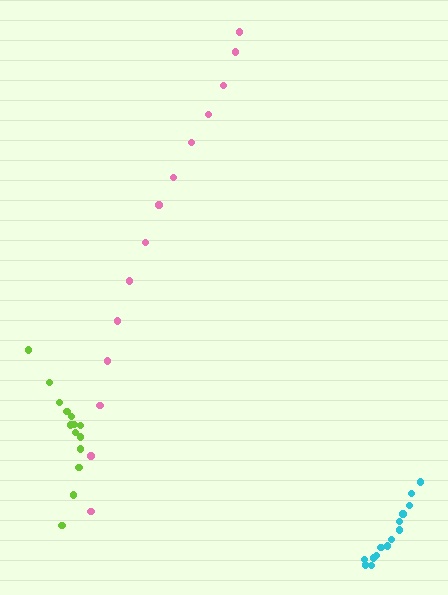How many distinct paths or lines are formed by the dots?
There are 3 distinct paths.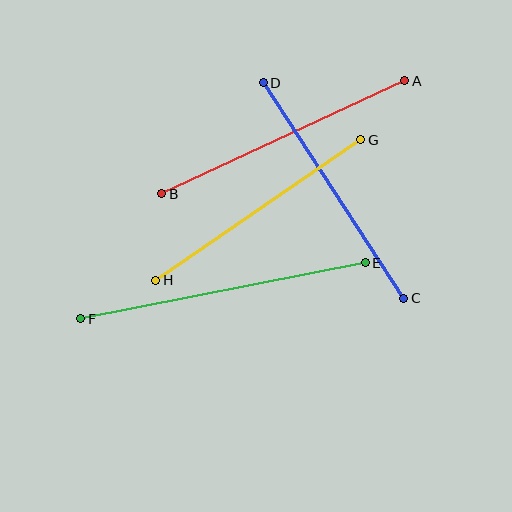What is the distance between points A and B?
The distance is approximately 268 pixels.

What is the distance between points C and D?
The distance is approximately 257 pixels.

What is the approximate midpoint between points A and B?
The midpoint is at approximately (283, 137) pixels.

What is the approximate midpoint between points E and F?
The midpoint is at approximately (223, 291) pixels.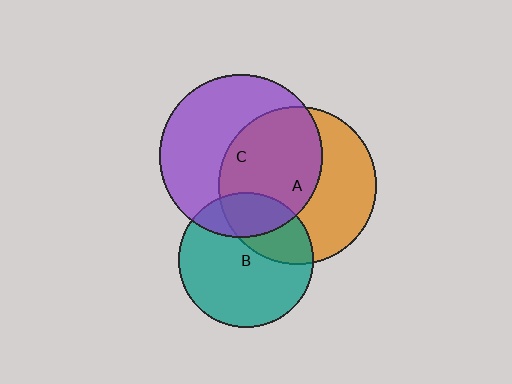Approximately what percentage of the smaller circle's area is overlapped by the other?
Approximately 30%.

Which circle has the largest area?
Circle C (purple).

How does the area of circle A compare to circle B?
Approximately 1.4 times.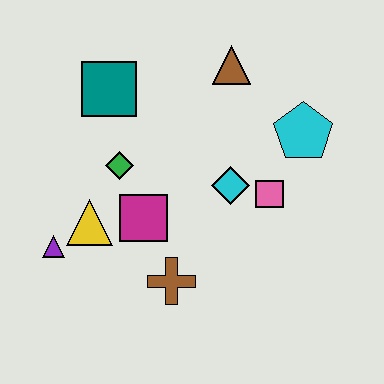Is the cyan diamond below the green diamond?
Yes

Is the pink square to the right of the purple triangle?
Yes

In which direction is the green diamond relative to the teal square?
The green diamond is below the teal square.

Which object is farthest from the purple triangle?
The cyan pentagon is farthest from the purple triangle.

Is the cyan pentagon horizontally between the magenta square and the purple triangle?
No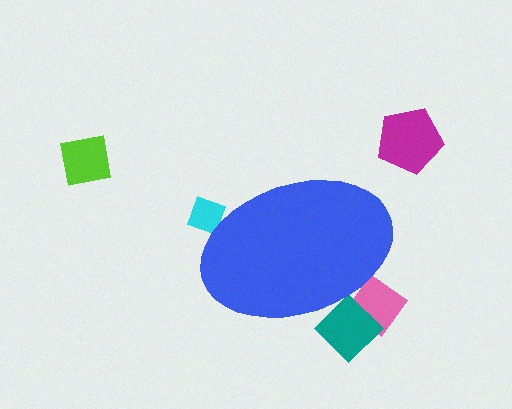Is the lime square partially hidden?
No, the lime square is fully visible.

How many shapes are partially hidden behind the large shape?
3 shapes are partially hidden.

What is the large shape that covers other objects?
A blue ellipse.